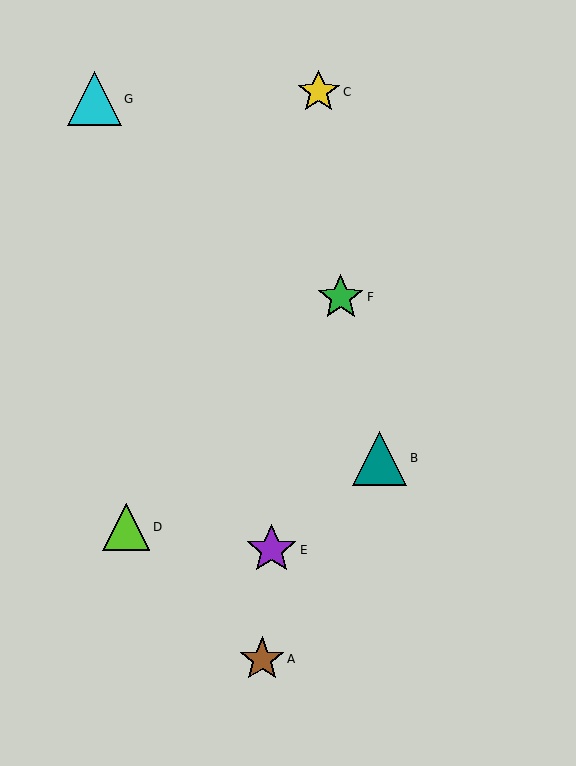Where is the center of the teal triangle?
The center of the teal triangle is at (380, 458).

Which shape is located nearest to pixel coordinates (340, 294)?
The green star (labeled F) at (341, 297) is nearest to that location.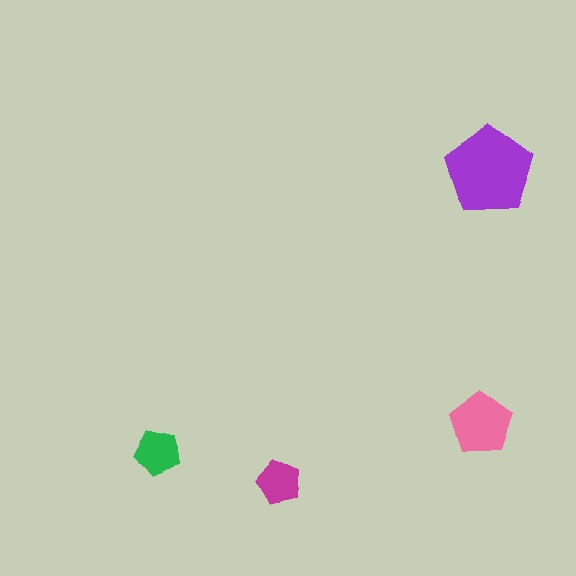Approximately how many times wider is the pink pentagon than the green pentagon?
About 1.5 times wider.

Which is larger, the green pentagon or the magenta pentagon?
The green one.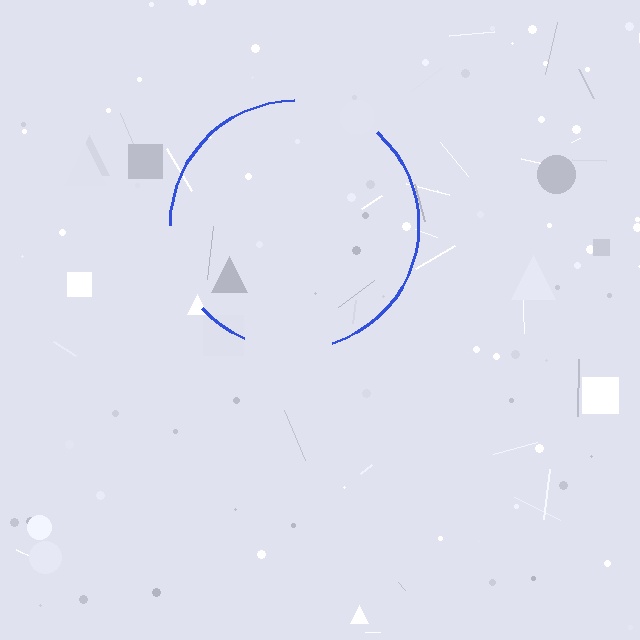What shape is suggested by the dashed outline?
The dashed outline suggests a circle.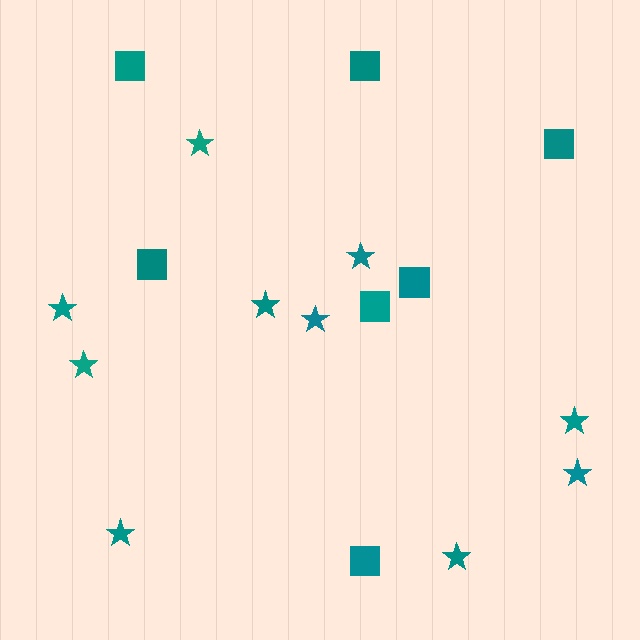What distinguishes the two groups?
There are 2 groups: one group of stars (10) and one group of squares (7).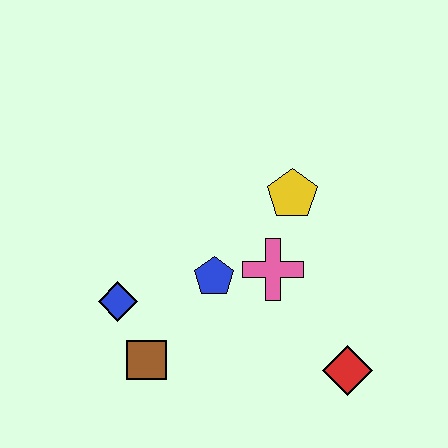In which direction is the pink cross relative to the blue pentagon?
The pink cross is to the right of the blue pentagon.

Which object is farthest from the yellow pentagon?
The brown square is farthest from the yellow pentagon.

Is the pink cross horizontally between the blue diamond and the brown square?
No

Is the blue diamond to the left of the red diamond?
Yes